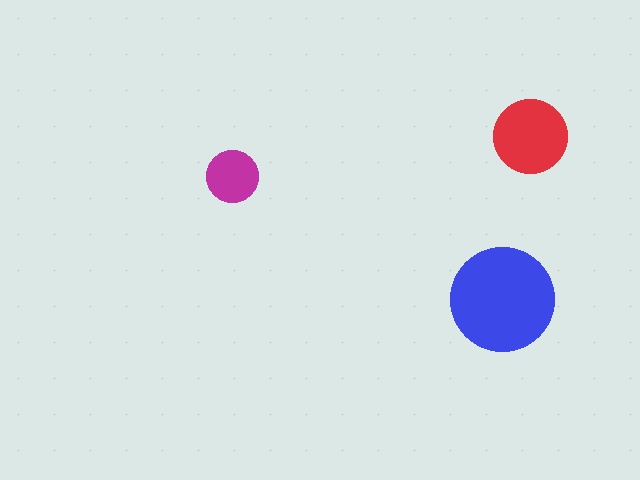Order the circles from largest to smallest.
the blue one, the red one, the magenta one.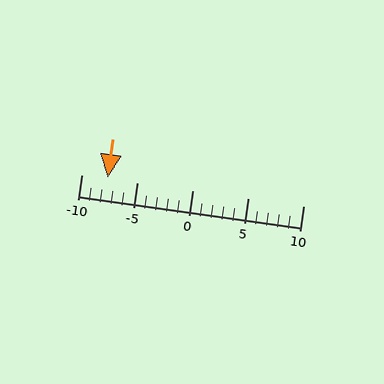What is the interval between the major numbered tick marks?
The major tick marks are spaced 5 units apart.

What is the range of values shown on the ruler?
The ruler shows values from -10 to 10.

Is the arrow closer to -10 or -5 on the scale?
The arrow is closer to -10.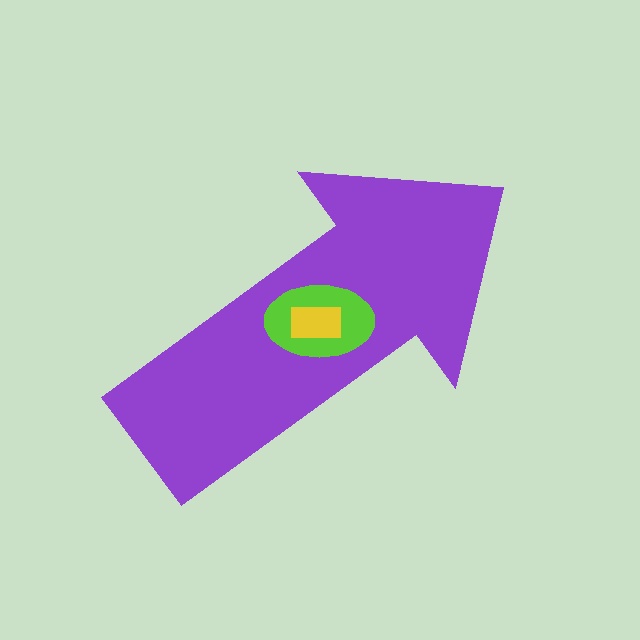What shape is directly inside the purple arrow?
The lime ellipse.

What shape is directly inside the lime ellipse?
The yellow rectangle.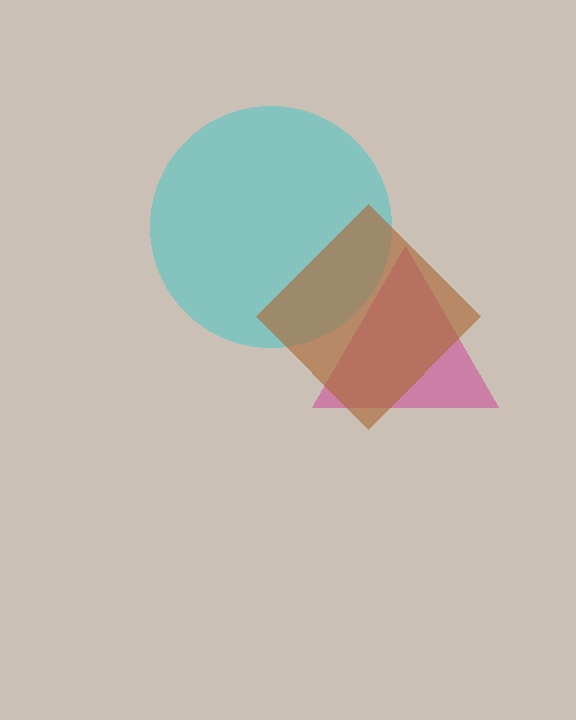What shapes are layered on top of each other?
The layered shapes are: a cyan circle, a magenta triangle, a brown diamond.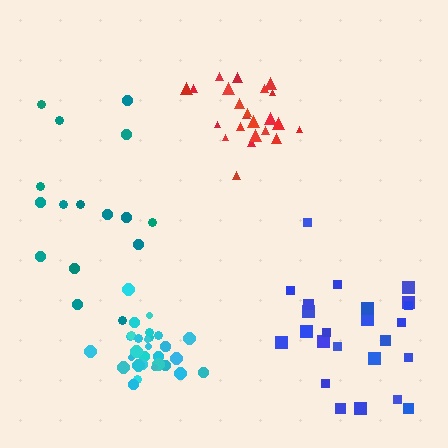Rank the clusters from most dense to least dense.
cyan, red, blue, teal.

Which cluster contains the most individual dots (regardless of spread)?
Cyan (31).